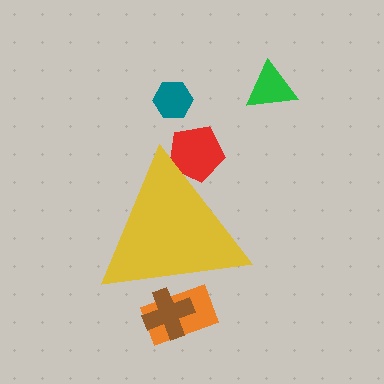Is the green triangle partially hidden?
No, the green triangle is fully visible.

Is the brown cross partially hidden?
Yes, the brown cross is partially hidden behind the yellow triangle.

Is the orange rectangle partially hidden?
Yes, the orange rectangle is partially hidden behind the yellow triangle.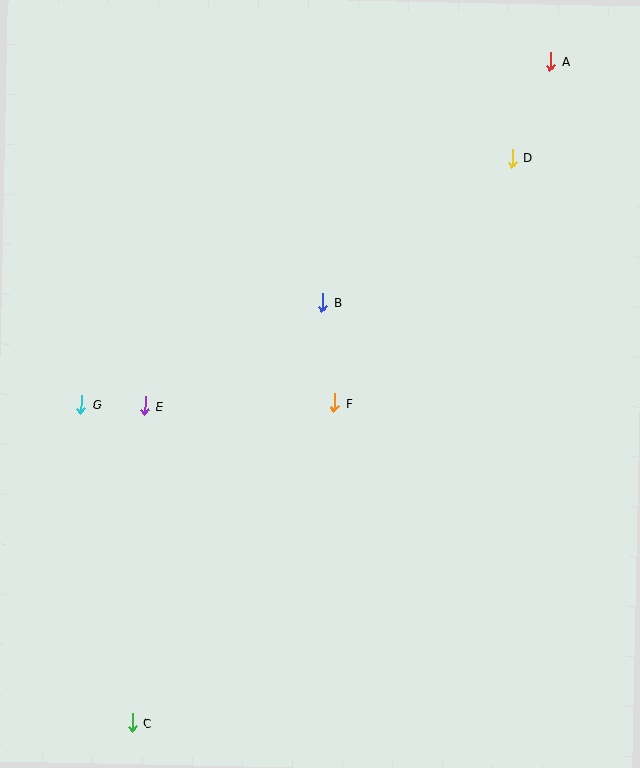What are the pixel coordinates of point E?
Point E is at (145, 406).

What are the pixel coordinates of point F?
Point F is at (335, 403).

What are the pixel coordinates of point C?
Point C is at (132, 723).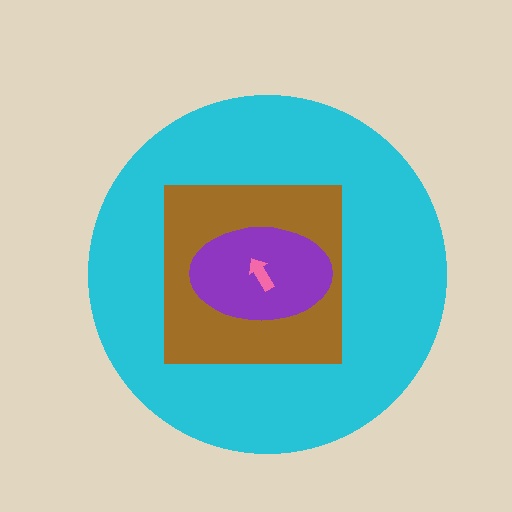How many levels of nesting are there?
4.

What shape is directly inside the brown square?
The purple ellipse.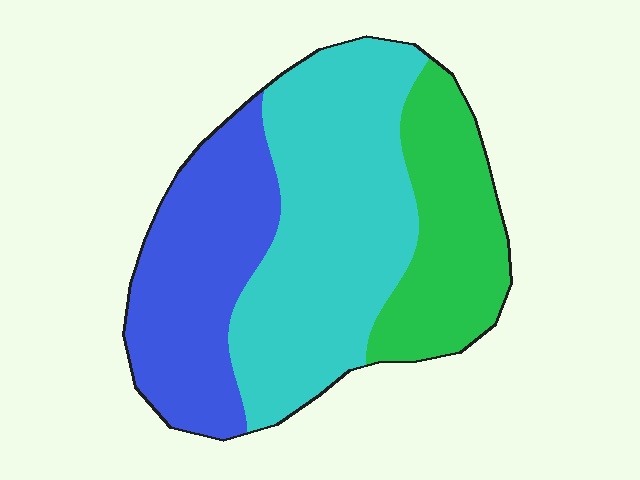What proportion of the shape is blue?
Blue covers 30% of the shape.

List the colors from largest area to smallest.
From largest to smallest: cyan, blue, green.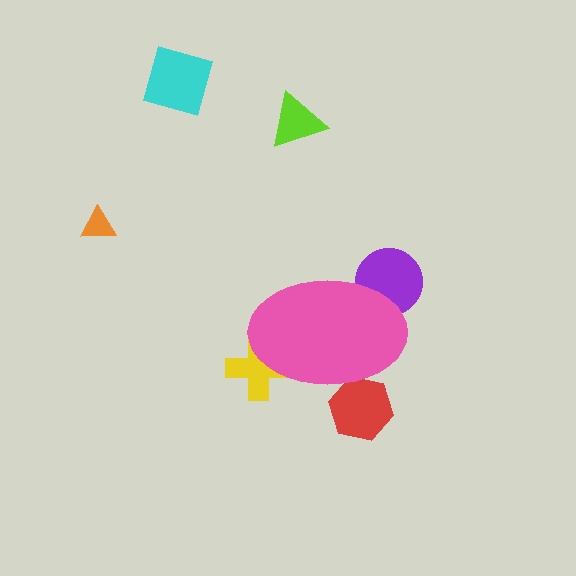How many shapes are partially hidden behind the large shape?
3 shapes are partially hidden.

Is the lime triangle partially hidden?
No, the lime triangle is fully visible.